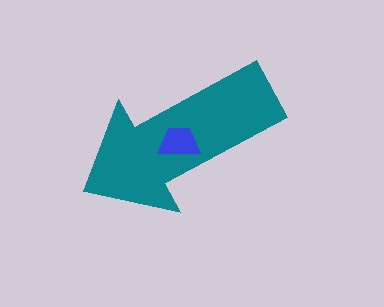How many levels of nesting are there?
2.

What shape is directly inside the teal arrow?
The blue trapezoid.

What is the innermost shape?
The blue trapezoid.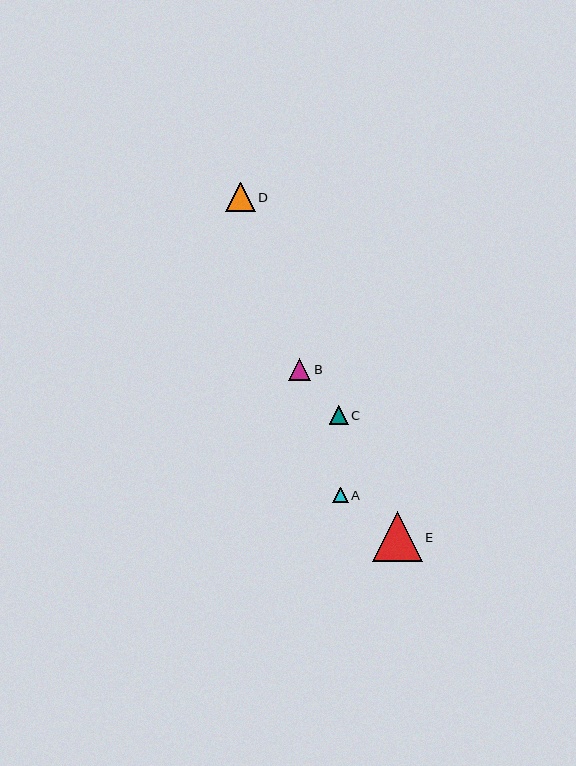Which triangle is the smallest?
Triangle A is the smallest with a size of approximately 15 pixels.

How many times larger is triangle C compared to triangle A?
Triangle C is approximately 1.3 times the size of triangle A.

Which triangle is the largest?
Triangle E is the largest with a size of approximately 50 pixels.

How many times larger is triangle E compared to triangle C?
Triangle E is approximately 2.6 times the size of triangle C.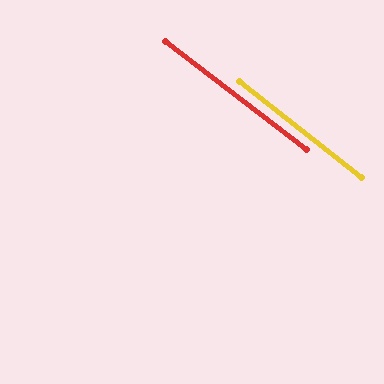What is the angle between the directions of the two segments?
Approximately 1 degree.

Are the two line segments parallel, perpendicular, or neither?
Parallel — their directions differ by only 0.8°.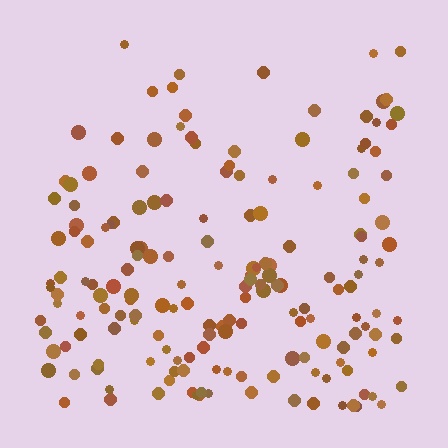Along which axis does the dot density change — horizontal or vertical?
Vertical.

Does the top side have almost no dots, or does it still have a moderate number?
Still a moderate number, just noticeably fewer than the bottom.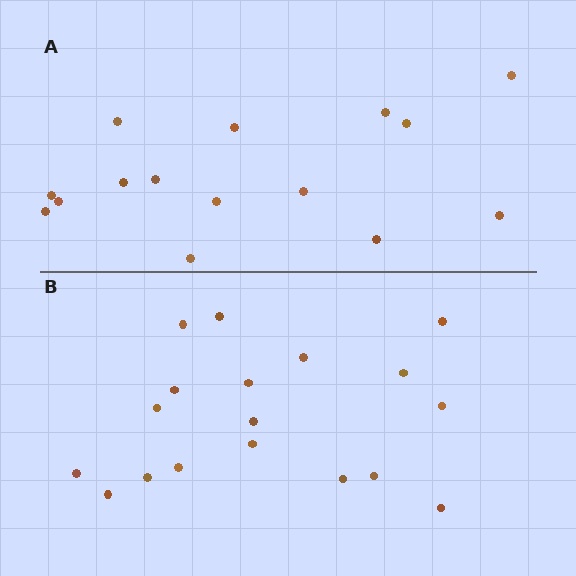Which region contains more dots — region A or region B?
Region B (the bottom region) has more dots.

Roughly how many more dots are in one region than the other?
Region B has just a few more — roughly 2 or 3 more dots than region A.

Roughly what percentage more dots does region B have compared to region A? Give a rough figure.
About 20% more.